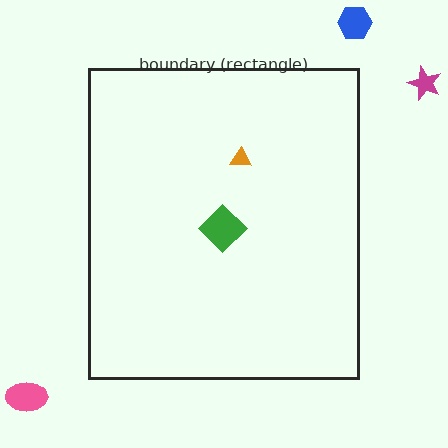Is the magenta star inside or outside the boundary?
Outside.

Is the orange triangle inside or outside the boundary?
Inside.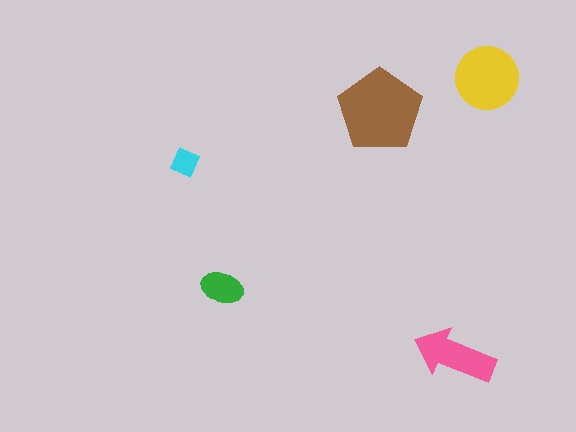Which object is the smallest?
The cyan diamond.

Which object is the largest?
The brown pentagon.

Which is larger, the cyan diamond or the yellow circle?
The yellow circle.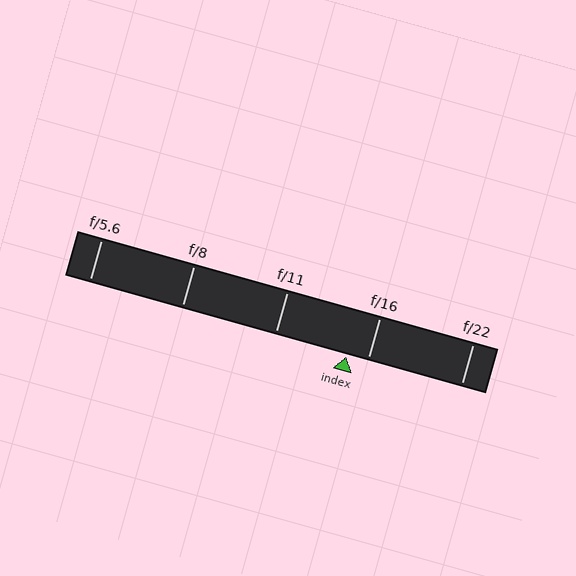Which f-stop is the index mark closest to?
The index mark is closest to f/16.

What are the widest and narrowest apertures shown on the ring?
The widest aperture shown is f/5.6 and the narrowest is f/22.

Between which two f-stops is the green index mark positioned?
The index mark is between f/11 and f/16.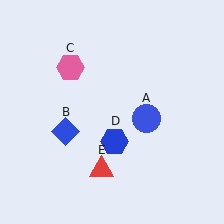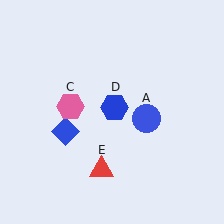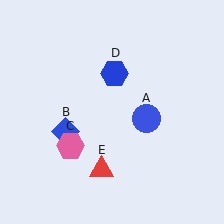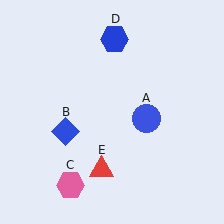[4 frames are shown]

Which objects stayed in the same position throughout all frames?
Blue circle (object A) and blue diamond (object B) and red triangle (object E) remained stationary.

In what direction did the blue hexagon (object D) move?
The blue hexagon (object D) moved up.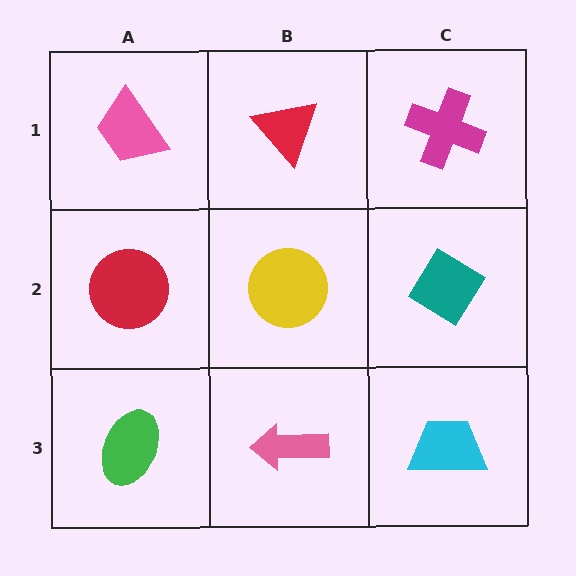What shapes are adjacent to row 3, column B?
A yellow circle (row 2, column B), a green ellipse (row 3, column A), a cyan trapezoid (row 3, column C).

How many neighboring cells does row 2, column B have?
4.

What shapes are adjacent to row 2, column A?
A pink trapezoid (row 1, column A), a green ellipse (row 3, column A), a yellow circle (row 2, column B).